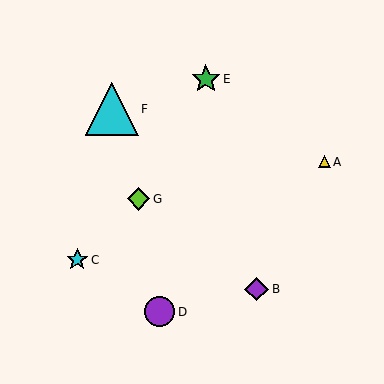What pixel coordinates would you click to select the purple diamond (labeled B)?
Click at (257, 289) to select the purple diamond B.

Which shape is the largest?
The cyan triangle (labeled F) is the largest.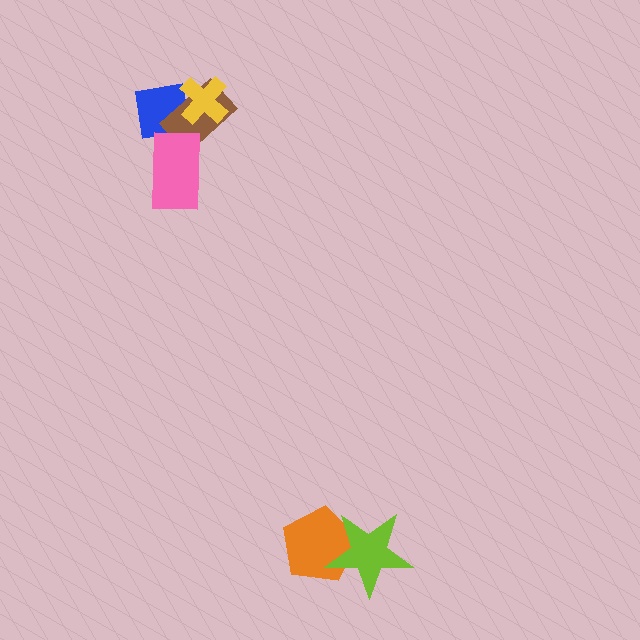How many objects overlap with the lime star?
1 object overlaps with the lime star.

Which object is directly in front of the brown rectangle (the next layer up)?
The yellow cross is directly in front of the brown rectangle.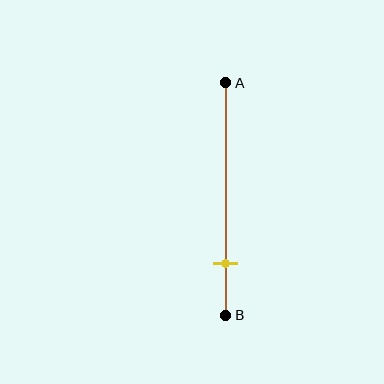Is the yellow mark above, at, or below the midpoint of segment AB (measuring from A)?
The yellow mark is below the midpoint of segment AB.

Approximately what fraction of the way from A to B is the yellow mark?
The yellow mark is approximately 80% of the way from A to B.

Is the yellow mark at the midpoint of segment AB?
No, the mark is at about 80% from A, not at the 50% midpoint.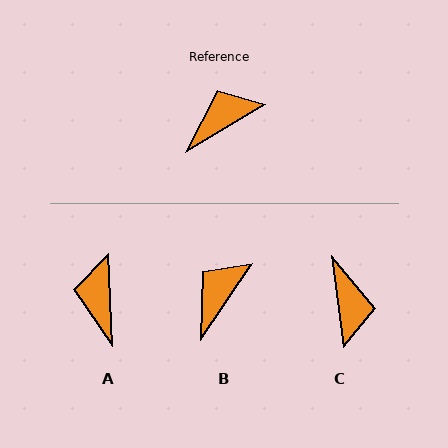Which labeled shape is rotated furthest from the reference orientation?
C, about 113 degrees away.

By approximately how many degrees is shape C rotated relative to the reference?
Approximately 113 degrees clockwise.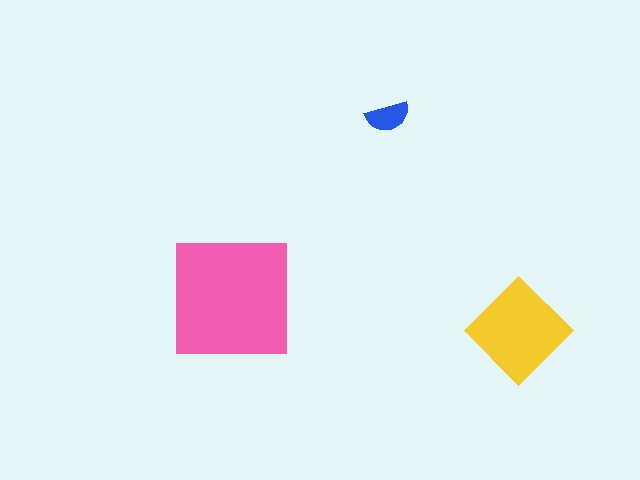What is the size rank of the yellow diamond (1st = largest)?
2nd.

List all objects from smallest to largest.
The blue semicircle, the yellow diamond, the pink square.